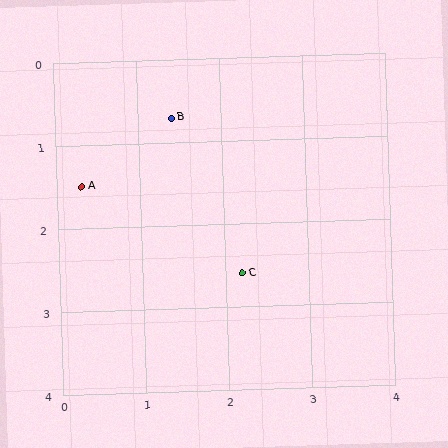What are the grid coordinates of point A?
Point A is at approximately (0.3, 1.5).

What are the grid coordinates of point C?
Point C is at approximately (2.2, 2.6).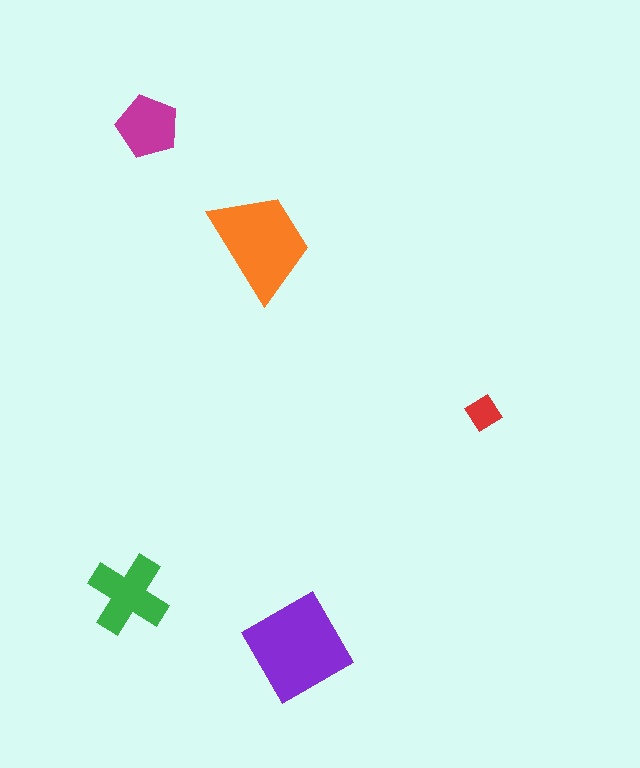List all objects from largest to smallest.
The purple diamond, the orange trapezoid, the green cross, the magenta pentagon, the red diamond.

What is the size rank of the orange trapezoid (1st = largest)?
2nd.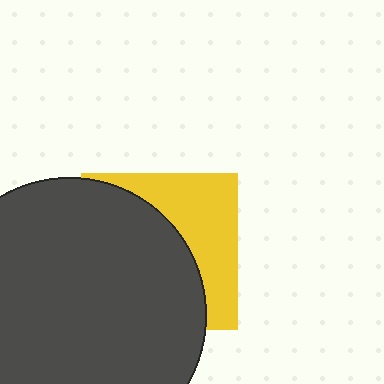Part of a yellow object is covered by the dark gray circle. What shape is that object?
It is a square.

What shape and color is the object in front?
The object in front is a dark gray circle.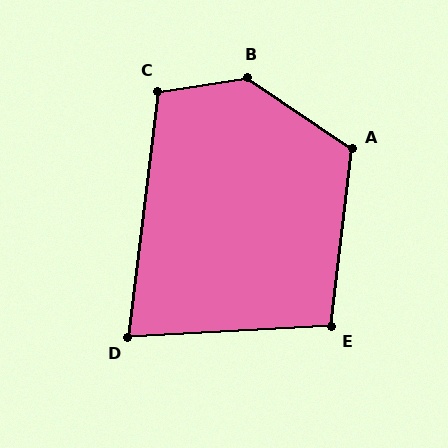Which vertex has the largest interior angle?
B, at approximately 137 degrees.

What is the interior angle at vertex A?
Approximately 118 degrees (obtuse).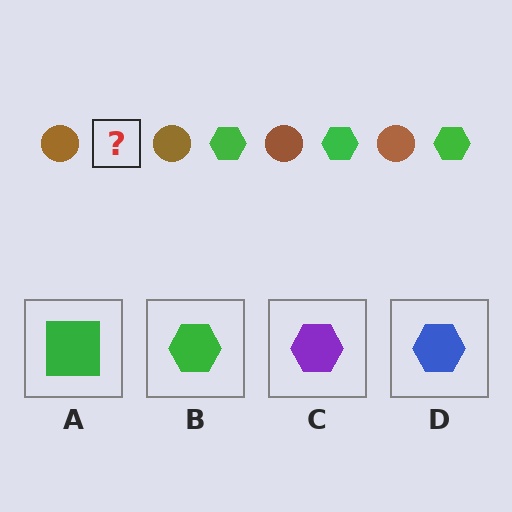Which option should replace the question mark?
Option B.